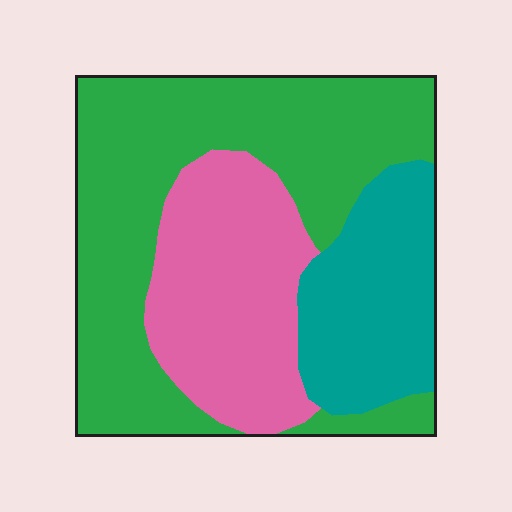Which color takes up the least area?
Teal, at roughly 20%.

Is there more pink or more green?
Green.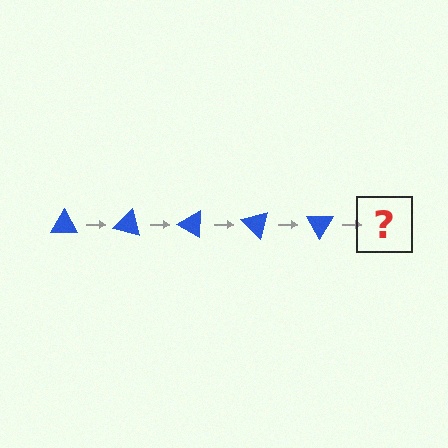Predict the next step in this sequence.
The next step is a blue triangle rotated 75 degrees.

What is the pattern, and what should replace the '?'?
The pattern is that the triangle rotates 15 degrees each step. The '?' should be a blue triangle rotated 75 degrees.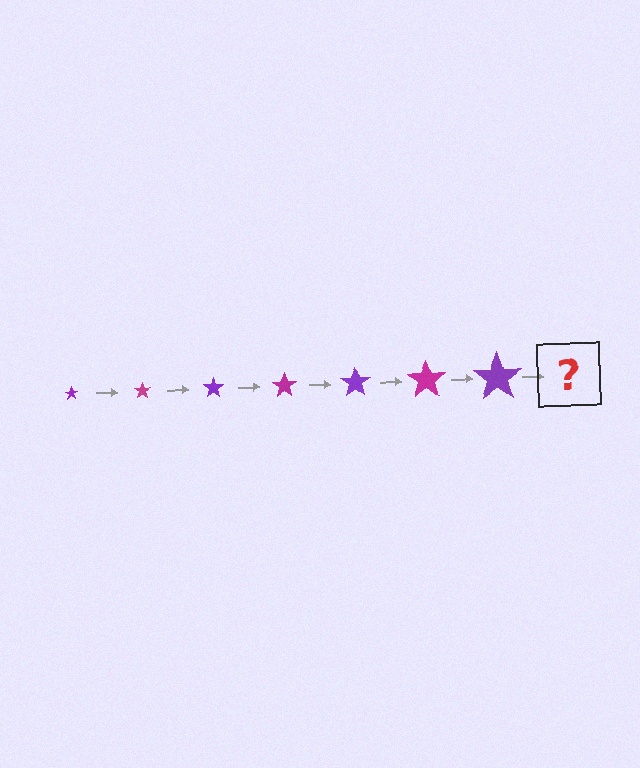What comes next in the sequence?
The next element should be a magenta star, larger than the previous one.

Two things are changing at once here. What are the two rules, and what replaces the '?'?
The two rules are that the star grows larger each step and the color cycles through purple and magenta. The '?' should be a magenta star, larger than the previous one.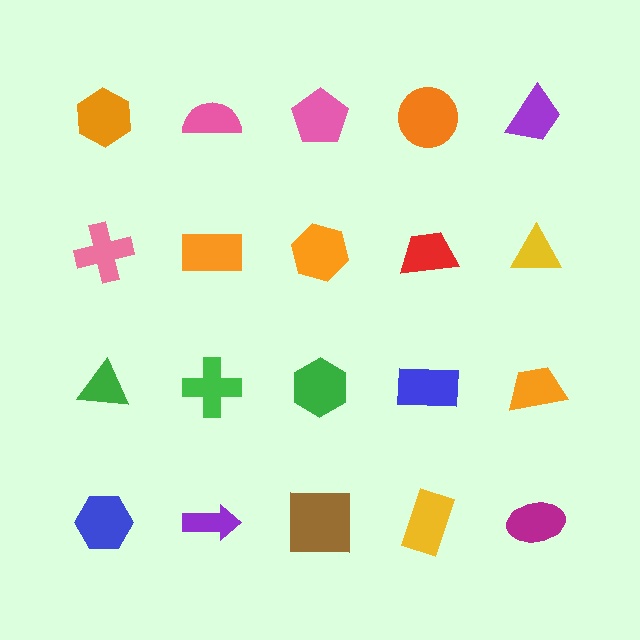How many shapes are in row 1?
5 shapes.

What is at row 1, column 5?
A purple trapezoid.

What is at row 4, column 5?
A magenta ellipse.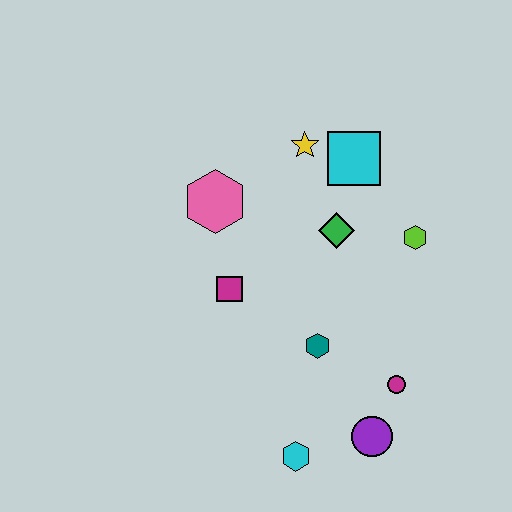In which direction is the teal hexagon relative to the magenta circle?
The teal hexagon is to the left of the magenta circle.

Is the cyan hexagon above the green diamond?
No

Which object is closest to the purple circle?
The magenta circle is closest to the purple circle.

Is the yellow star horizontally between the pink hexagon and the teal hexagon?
Yes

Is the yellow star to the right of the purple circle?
No